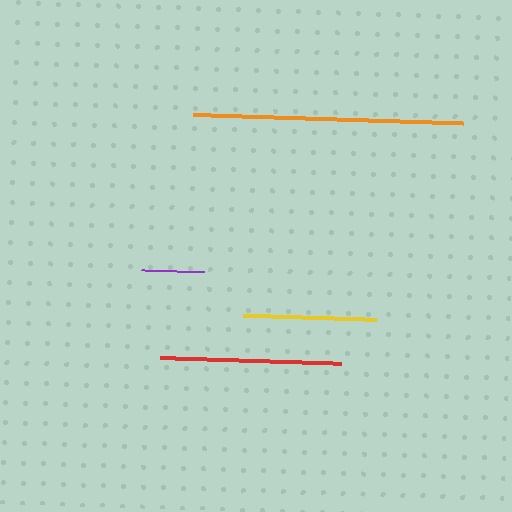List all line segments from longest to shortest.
From longest to shortest: orange, red, yellow, purple.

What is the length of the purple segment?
The purple segment is approximately 63 pixels long.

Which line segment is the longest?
The orange line is the longest at approximately 269 pixels.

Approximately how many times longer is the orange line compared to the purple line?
The orange line is approximately 4.3 times the length of the purple line.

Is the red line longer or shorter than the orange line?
The orange line is longer than the red line.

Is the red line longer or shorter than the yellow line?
The red line is longer than the yellow line.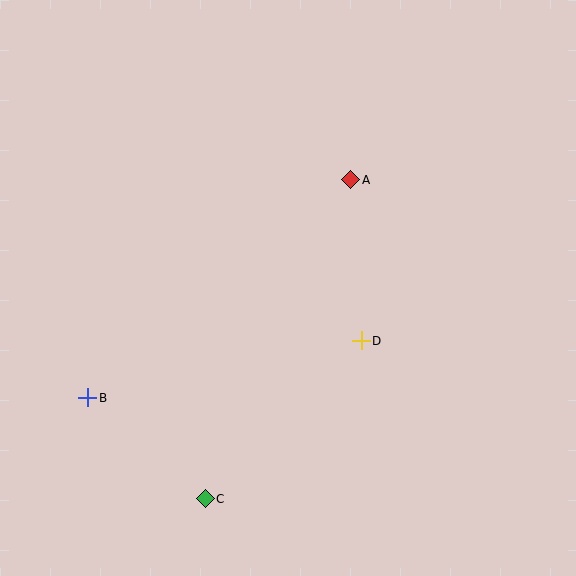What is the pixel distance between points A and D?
The distance between A and D is 161 pixels.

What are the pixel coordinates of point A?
Point A is at (351, 180).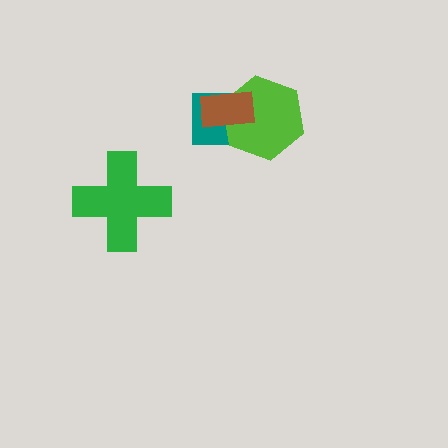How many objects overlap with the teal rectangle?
2 objects overlap with the teal rectangle.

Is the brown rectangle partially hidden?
No, no other shape covers it.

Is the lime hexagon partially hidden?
Yes, it is partially covered by another shape.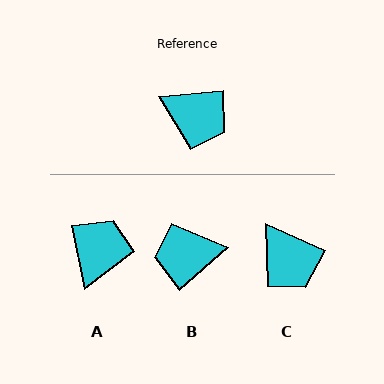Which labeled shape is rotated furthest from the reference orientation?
B, about 144 degrees away.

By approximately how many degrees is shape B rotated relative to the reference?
Approximately 144 degrees clockwise.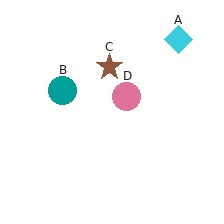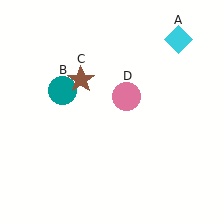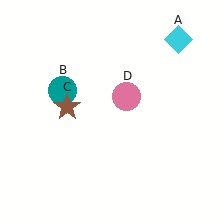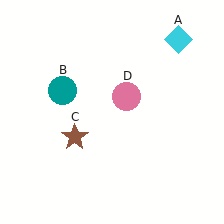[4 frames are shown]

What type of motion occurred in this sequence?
The brown star (object C) rotated counterclockwise around the center of the scene.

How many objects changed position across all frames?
1 object changed position: brown star (object C).